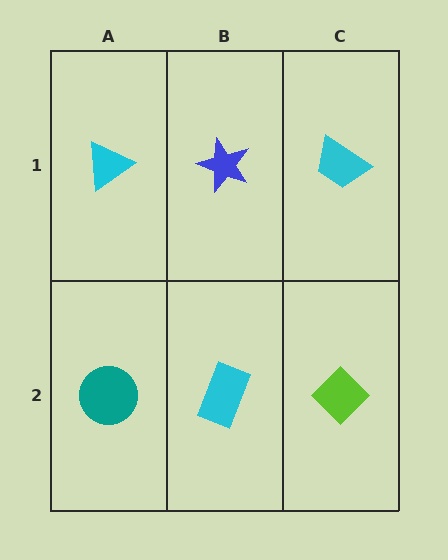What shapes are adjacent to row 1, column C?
A lime diamond (row 2, column C), a blue star (row 1, column B).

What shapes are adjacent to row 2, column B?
A blue star (row 1, column B), a teal circle (row 2, column A), a lime diamond (row 2, column C).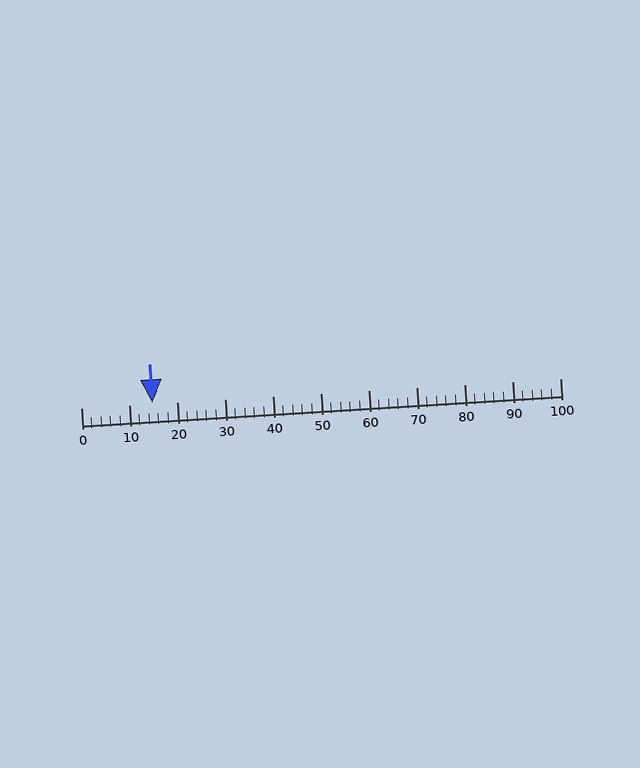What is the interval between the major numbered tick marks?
The major tick marks are spaced 10 units apart.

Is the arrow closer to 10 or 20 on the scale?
The arrow is closer to 10.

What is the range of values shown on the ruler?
The ruler shows values from 0 to 100.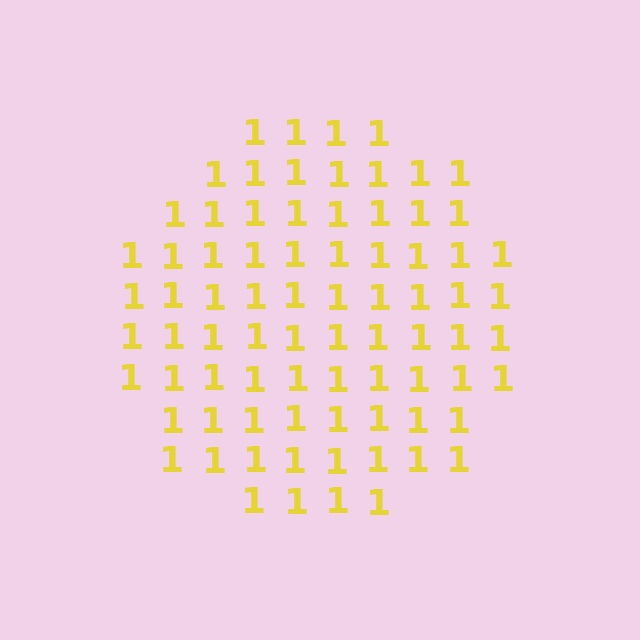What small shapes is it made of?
It is made of small digit 1's.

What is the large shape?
The large shape is a circle.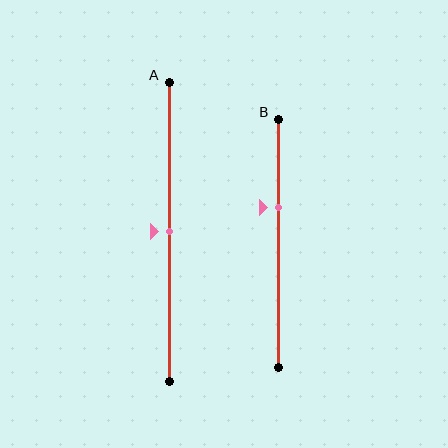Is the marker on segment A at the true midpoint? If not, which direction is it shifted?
Yes, the marker on segment A is at the true midpoint.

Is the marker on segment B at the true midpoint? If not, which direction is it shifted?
No, the marker on segment B is shifted upward by about 14% of the segment length.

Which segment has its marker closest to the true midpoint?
Segment A has its marker closest to the true midpoint.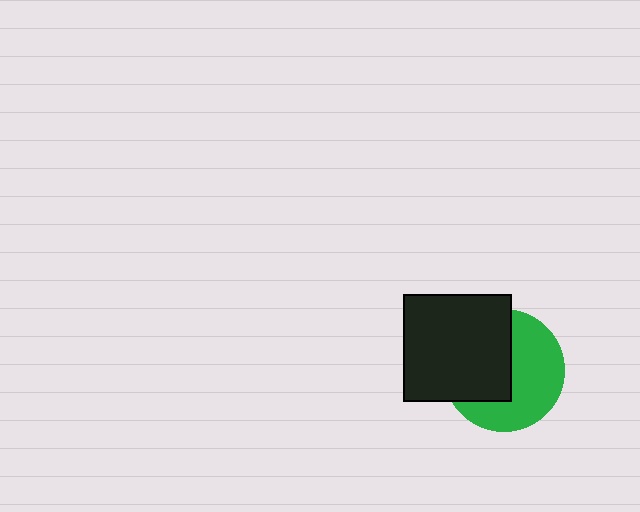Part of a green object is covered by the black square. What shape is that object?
It is a circle.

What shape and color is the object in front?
The object in front is a black square.